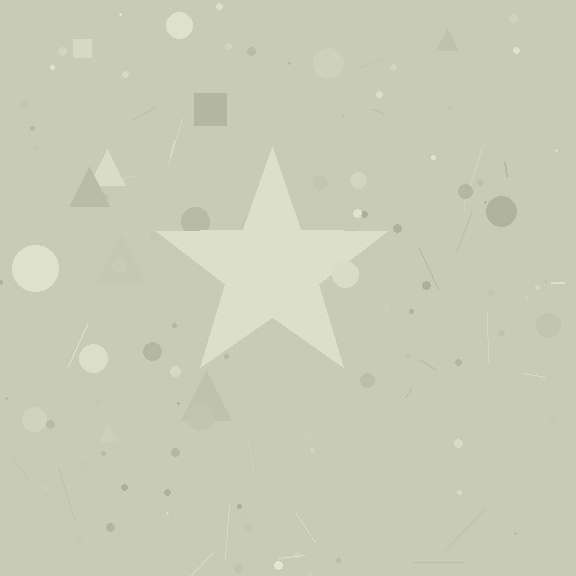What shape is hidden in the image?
A star is hidden in the image.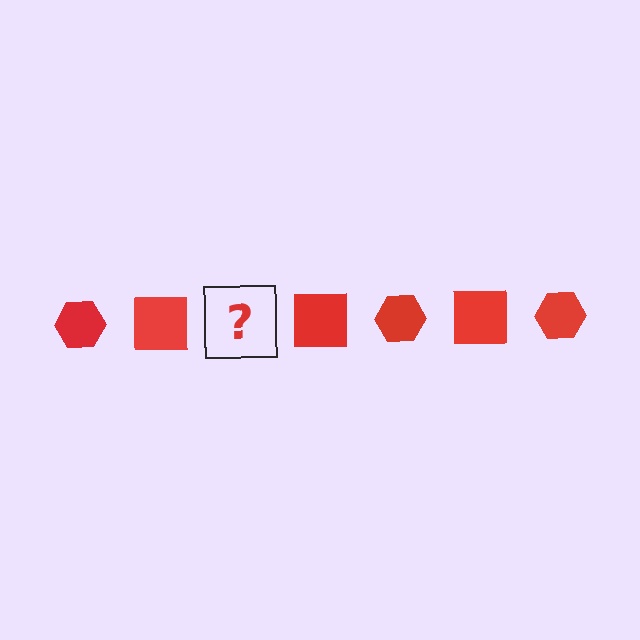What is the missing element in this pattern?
The missing element is a red hexagon.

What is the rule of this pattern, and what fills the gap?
The rule is that the pattern cycles through hexagon, square shapes in red. The gap should be filled with a red hexagon.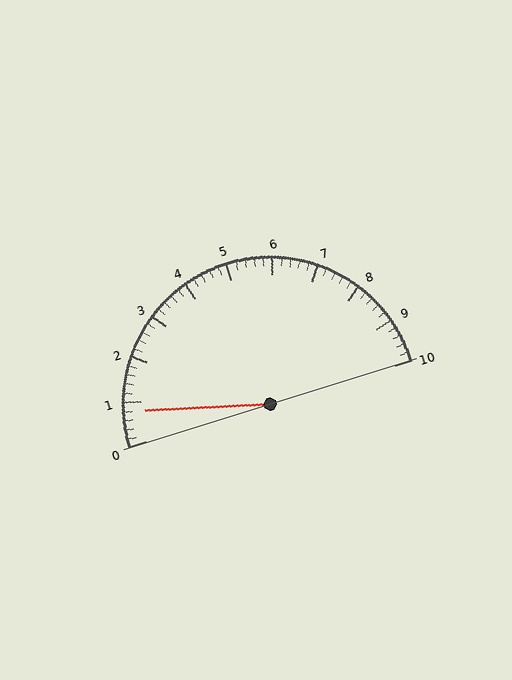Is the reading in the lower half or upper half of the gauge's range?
The reading is in the lower half of the range (0 to 10).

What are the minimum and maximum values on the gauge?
The gauge ranges from 0 to 10.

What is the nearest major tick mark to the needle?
The nearest major tick mark is 1.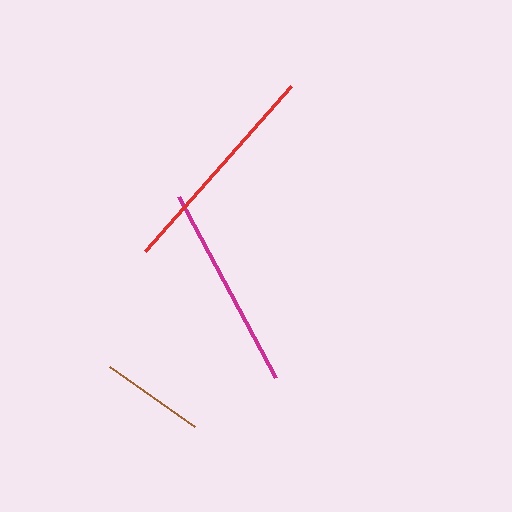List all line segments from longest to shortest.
From longest to shortest: red, magenta, brown.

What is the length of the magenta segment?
The magenta segment is approximately 205 pixels long.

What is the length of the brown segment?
The brown segment is approximately 104 pixels long.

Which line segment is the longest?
The red line is the longest at approximately 220 pixels.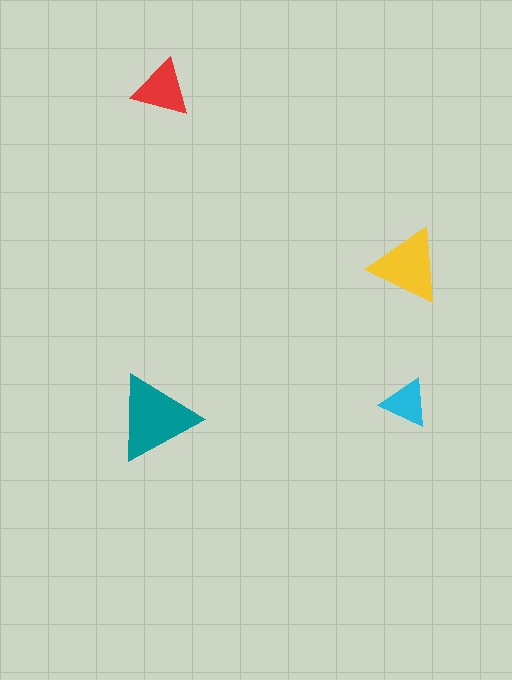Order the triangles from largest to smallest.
the teal one, the yellow one, the red one, the cyan one.